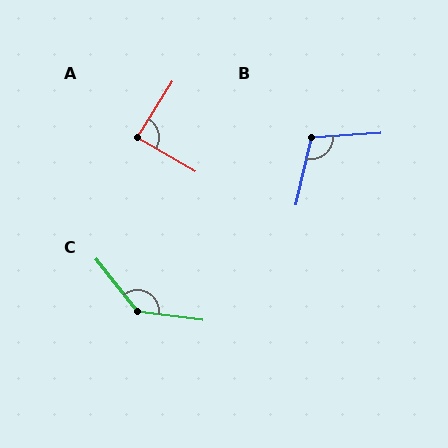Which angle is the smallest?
A, at approximately 88 degrees.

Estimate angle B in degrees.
Approximately 107 degrees.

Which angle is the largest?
C, at approximately 136 degrees.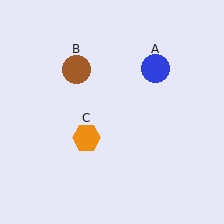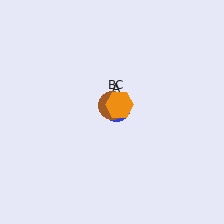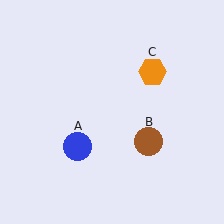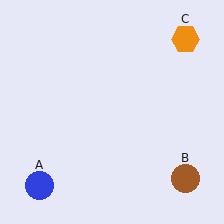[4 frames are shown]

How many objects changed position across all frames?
3 objects changed position: blue circle (object A), brown circle (object B), orange hexagon (object C).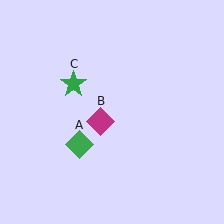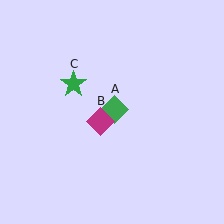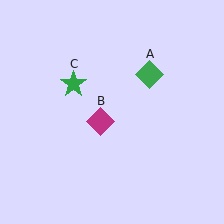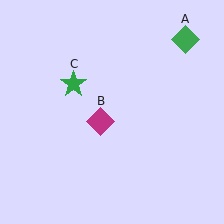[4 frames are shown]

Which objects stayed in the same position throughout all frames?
Magenta diamond (object B) and green star (object C) remained stationary.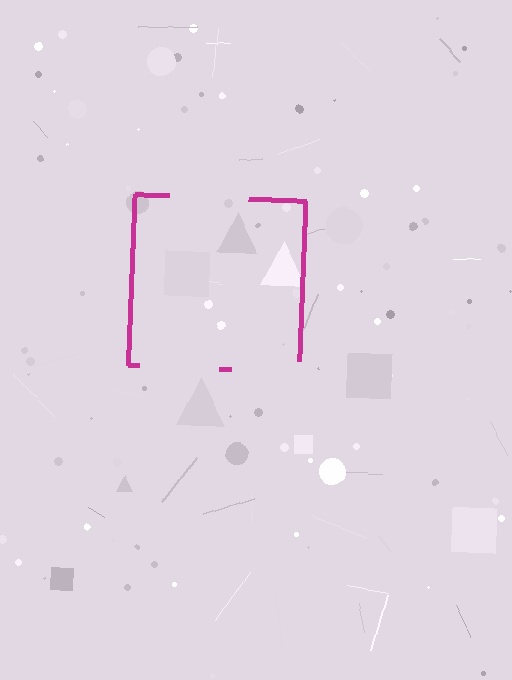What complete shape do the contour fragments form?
The contour fragments form a square.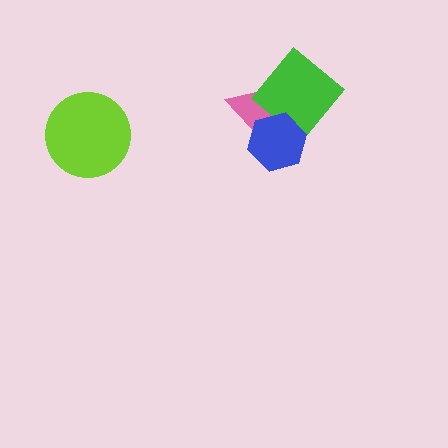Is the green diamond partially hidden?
Yes, it is partially covered by another shape.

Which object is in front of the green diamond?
The blue hexagon is in front of the green diamond.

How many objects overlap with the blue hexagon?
2 objects overlap with the blue hexagon.